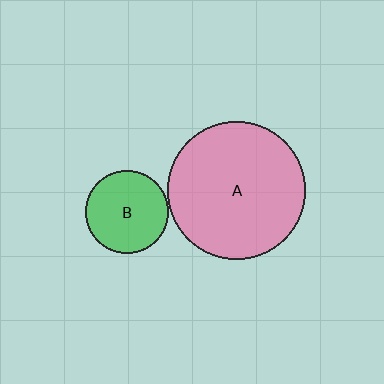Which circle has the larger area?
Circle A (pink).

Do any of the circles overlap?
No, none of the circles overlap.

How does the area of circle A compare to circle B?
Approximately 2.7 times.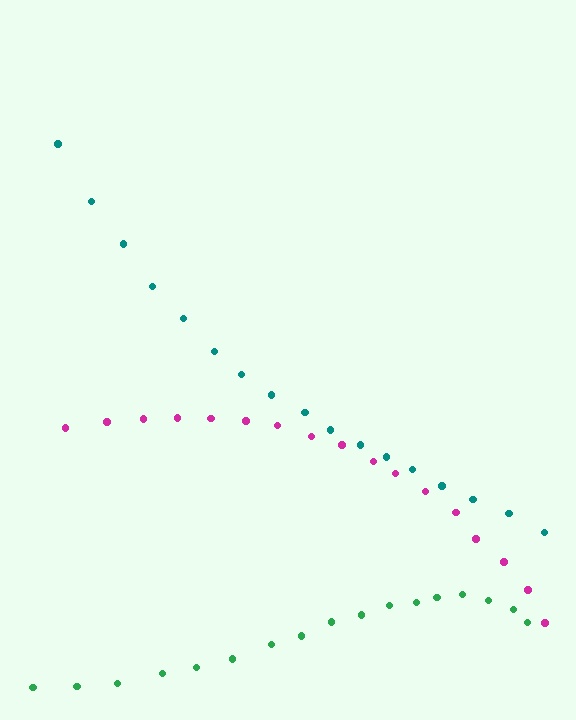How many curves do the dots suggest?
There are 3 distinct paths.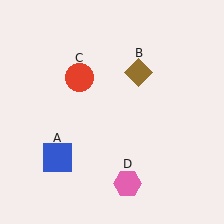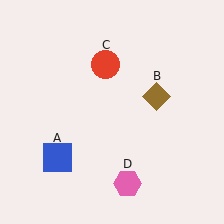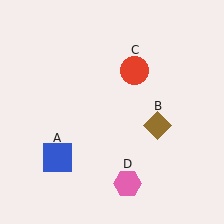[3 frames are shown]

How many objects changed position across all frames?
2 objects changed position: brown diamond (object B), red circle (object C).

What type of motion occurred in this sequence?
The brown diamond (object B), red circle (object C) rotated clockwise around the center of the scene.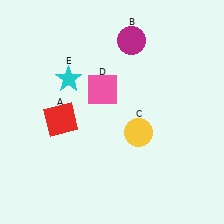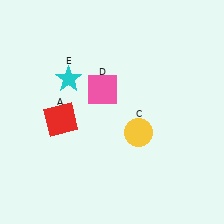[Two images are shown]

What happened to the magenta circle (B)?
The magenta circle (B) was removed in Image 2. It was in the top-right area of Image 1.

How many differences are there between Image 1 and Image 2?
There is 1 difference between the two images.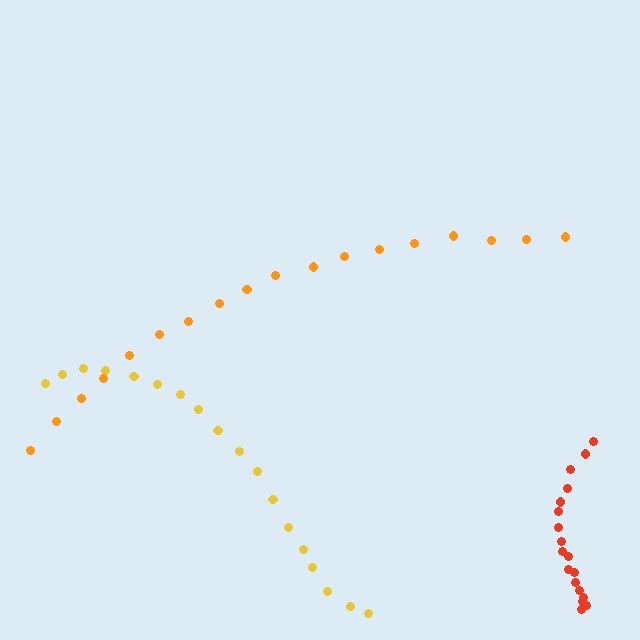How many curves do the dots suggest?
There are 3 distinct paths.